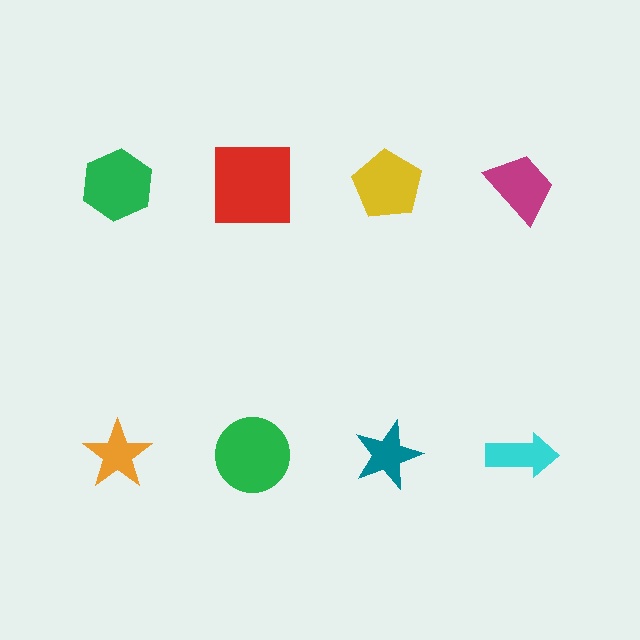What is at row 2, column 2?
A green circle.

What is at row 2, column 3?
A teal star.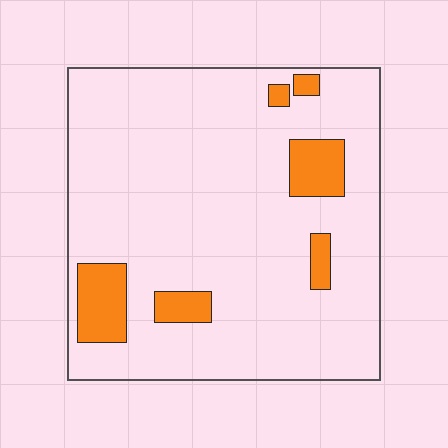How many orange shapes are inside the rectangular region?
6.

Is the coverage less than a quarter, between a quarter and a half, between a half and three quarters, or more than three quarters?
Less than a quarter.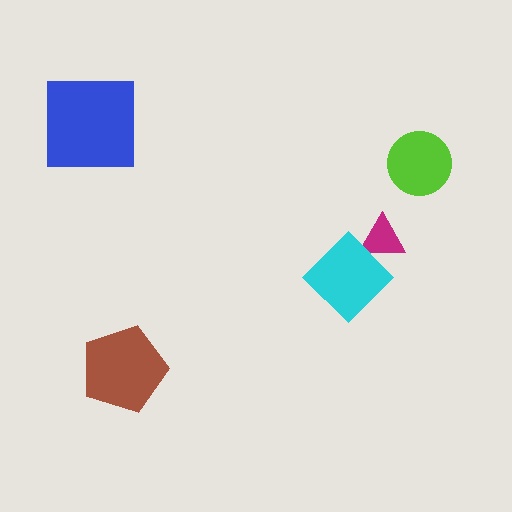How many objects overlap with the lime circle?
0 objects overlap with the lime circle.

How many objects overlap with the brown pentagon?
0 objects overlap with the brown pentagon.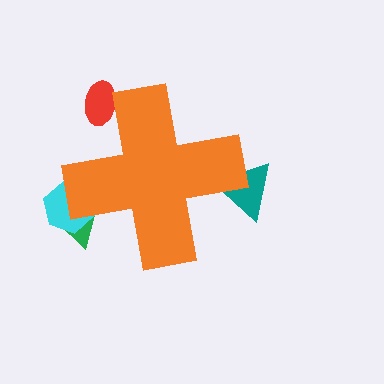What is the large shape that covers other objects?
An orange cross.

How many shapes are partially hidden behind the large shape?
4 shapes are partially hidden.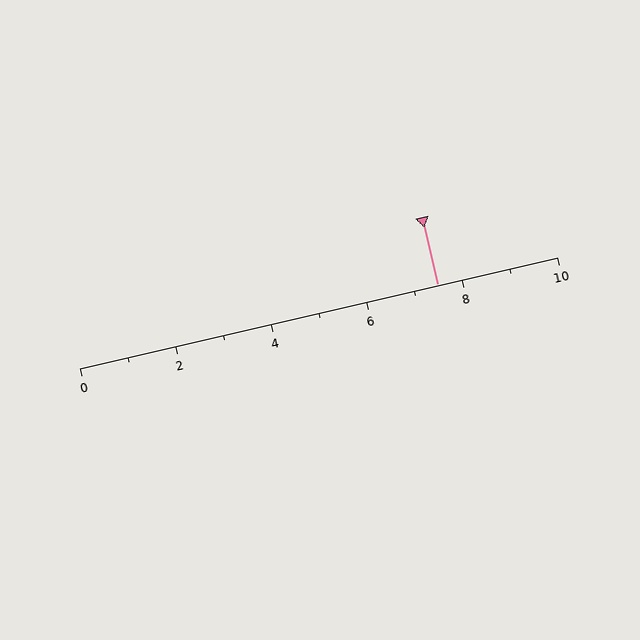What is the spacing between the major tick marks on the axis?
The major ticks are spaced 2 apart.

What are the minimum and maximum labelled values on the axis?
The axis runs from 0 to 10.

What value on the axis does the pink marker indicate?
The marker indicates approximately 7.5.